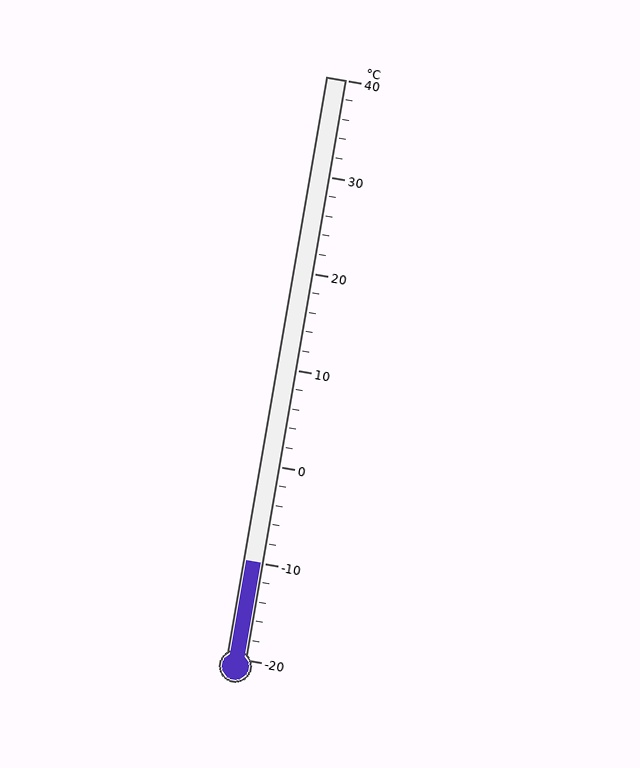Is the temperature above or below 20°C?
The temperature is below 20°C.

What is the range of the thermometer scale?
The thermometer scale ranges from -20°C to 40°C.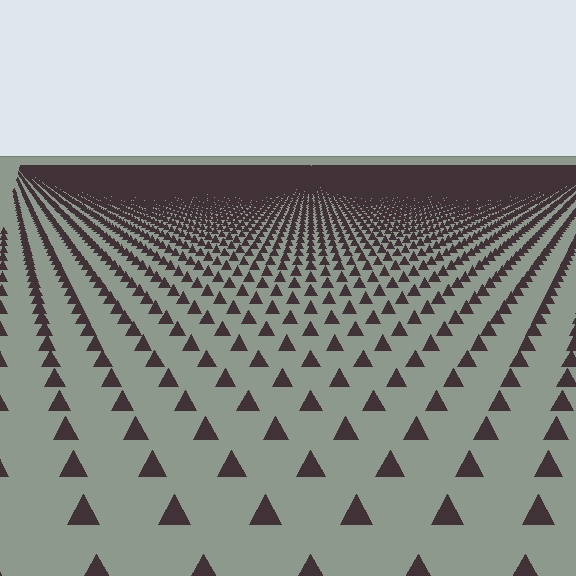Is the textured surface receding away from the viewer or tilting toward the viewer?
The surface is receding away from the viewer. Texture elements get smaller and denser toward the top.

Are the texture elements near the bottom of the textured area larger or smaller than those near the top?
Larger. Near the bottom, elements are closer to the viewer and appear at a bigger on-screen size.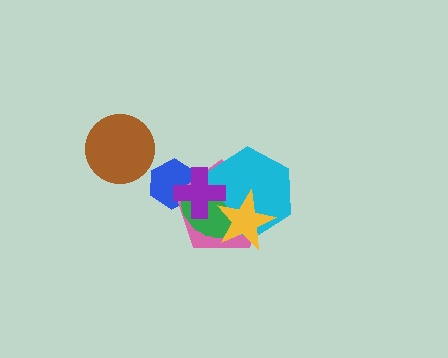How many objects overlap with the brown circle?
0 objects overlap with the brown circle.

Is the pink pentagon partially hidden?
Yes, it is partially covered by another shape.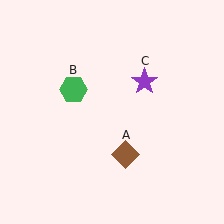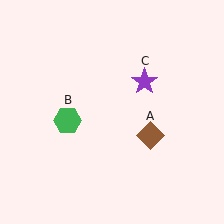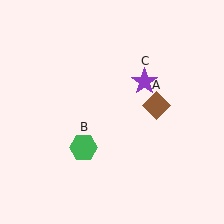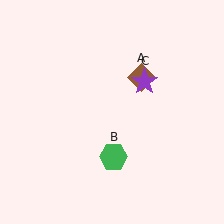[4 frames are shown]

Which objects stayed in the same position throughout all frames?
Purple star (object C) remained stationary.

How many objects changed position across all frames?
2 objects changed position: brown diamond (object A), green hexagon (object B).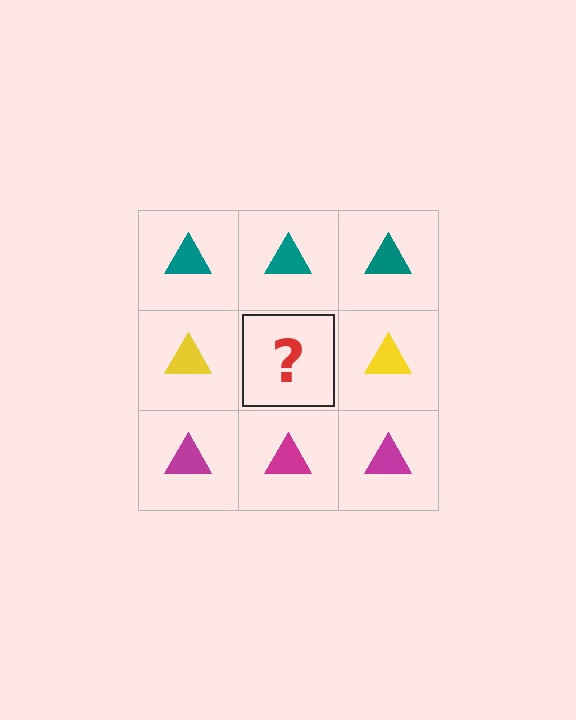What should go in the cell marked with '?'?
The missing cell should contain a yellow triangle.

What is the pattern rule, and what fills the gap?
The rule is that each row has a consistent color. The gap should be filled with a yellow triangle.